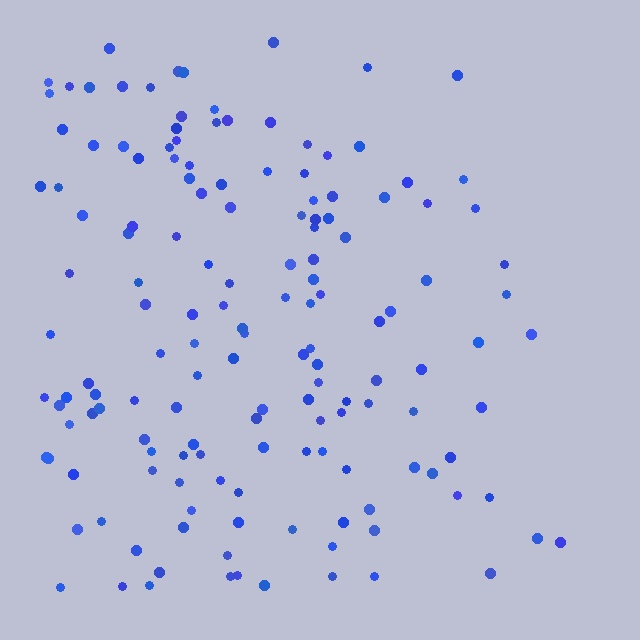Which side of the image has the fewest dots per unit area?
The right.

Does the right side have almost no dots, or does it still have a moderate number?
Still a moderate number, just noticeably fewer than the left.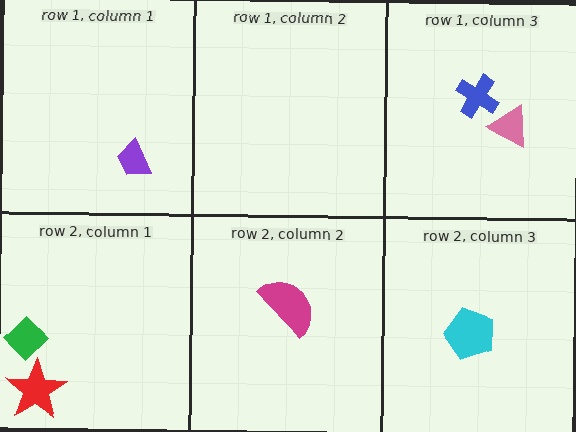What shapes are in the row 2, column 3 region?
The cyan pentagon.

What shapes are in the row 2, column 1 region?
The green diamond, the red star.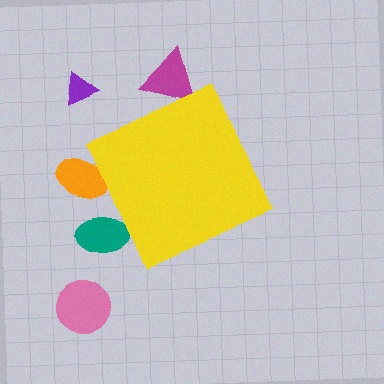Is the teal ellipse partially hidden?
Yes, the teal ellipse is partially hidden behind the yellow diamond.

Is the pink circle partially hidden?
No, the pink circle is fully visible.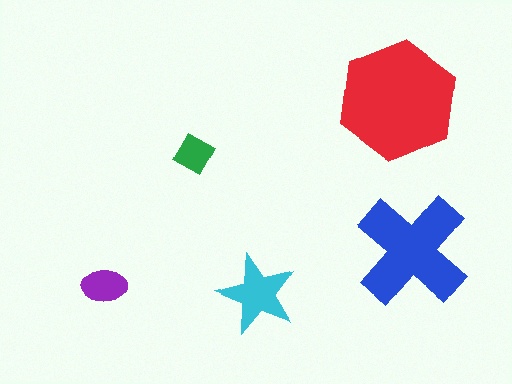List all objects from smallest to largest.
The green diamond, the purple ellipse, the cyan star, the blue cross, the red hexagon.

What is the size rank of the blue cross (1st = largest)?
2nd.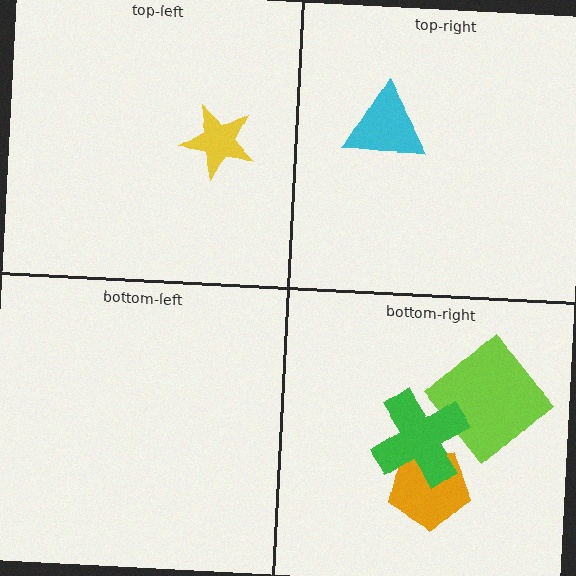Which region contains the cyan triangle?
The top-right region.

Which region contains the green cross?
The bottom-right region.